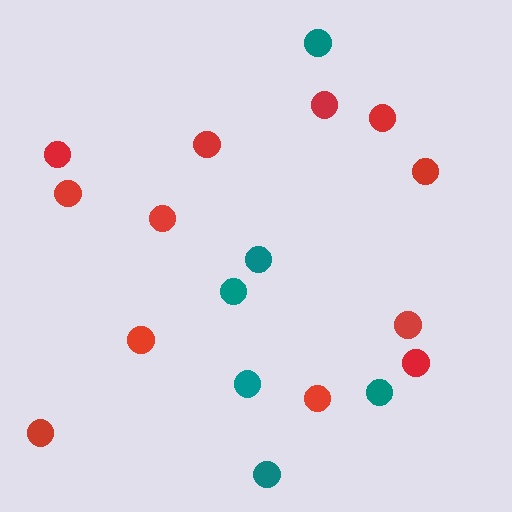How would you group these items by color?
There are 2 groups: one group of teal circles (6) and one group of red circles (12).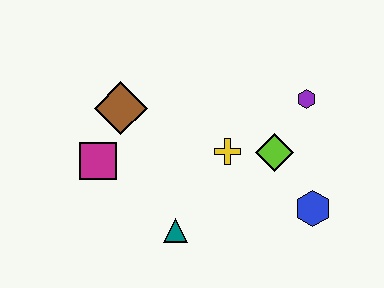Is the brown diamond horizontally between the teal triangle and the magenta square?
Yes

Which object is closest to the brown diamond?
The magenta square is closest to the brown diamond.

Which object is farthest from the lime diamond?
The magenta square is farthest from the lime diamond.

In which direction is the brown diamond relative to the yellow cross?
The brown diamond is to the left of the yellow cross.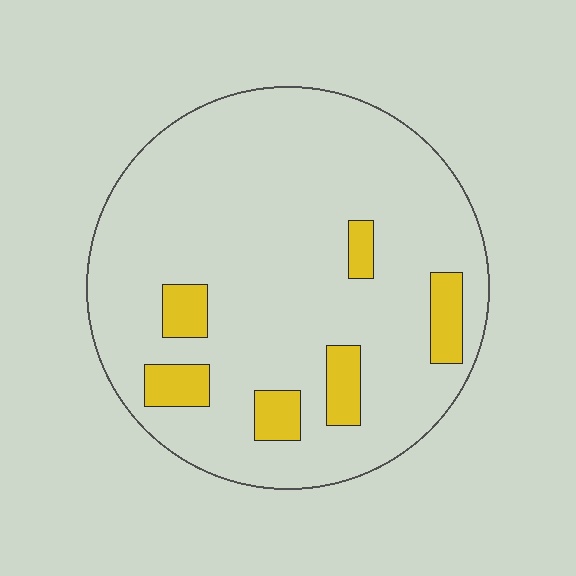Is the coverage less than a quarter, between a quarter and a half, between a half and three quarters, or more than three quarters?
Less than a quarter.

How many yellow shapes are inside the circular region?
6.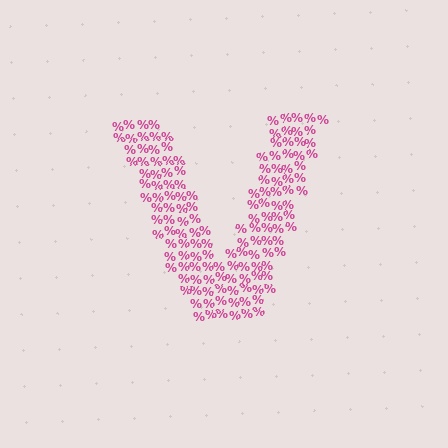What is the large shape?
The large shape is the letter V.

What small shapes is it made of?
It is made of small percent signs.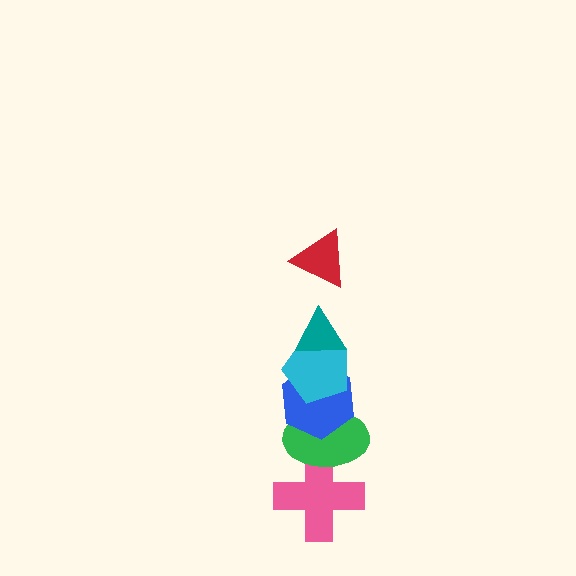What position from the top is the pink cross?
The pink cross is 6th from the top.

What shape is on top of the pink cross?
The green ellipse is on top of the pink cross.